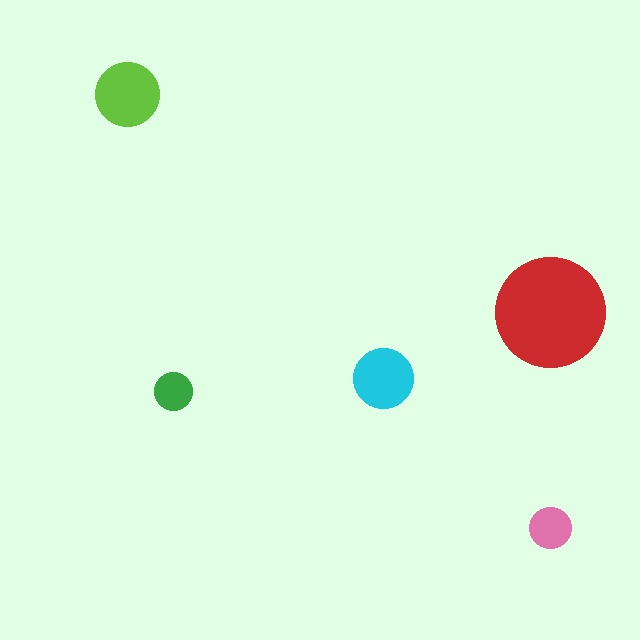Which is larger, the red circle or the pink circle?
The red one.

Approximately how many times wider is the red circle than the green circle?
About 3 times wider.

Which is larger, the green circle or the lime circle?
The lime one.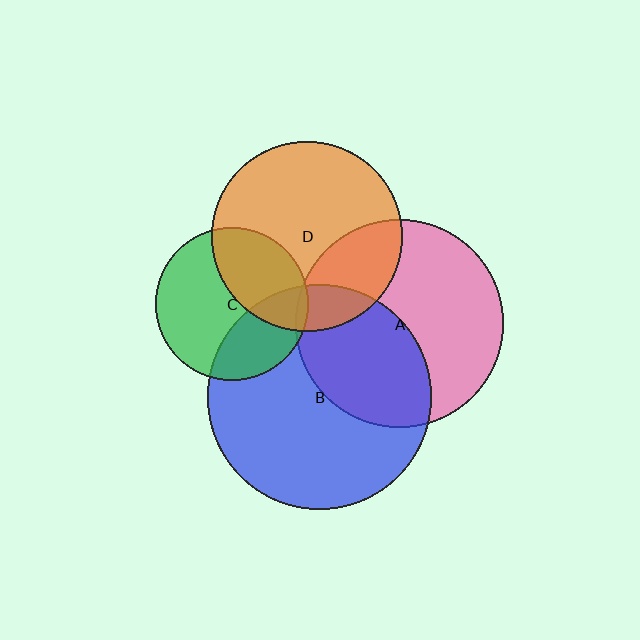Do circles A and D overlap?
Yes.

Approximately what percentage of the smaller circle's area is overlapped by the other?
Approximately 25%.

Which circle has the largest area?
Circle B (blue).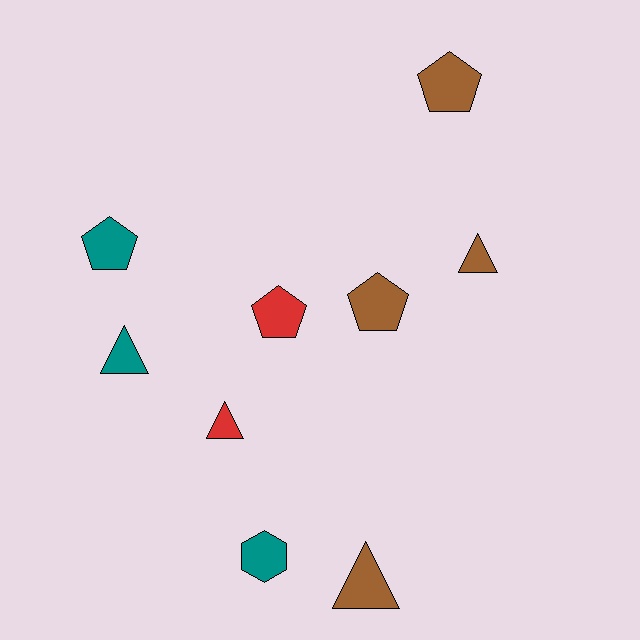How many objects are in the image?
There are 9 objects.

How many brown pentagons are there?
There are 2 brown pentagons.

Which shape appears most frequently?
Triangle, with 4 objects.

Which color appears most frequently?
Brown, with 4 objects.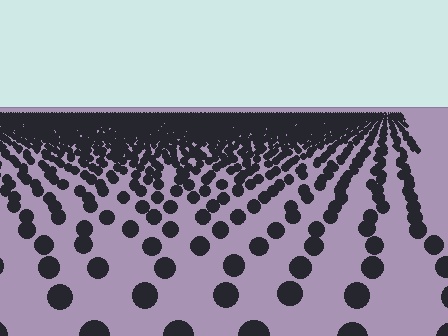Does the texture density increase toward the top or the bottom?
Density increases toward the top.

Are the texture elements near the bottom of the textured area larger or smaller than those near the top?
Larger. Near the bottom, elements are closer to the viewer and appear at a bigger on-screen size.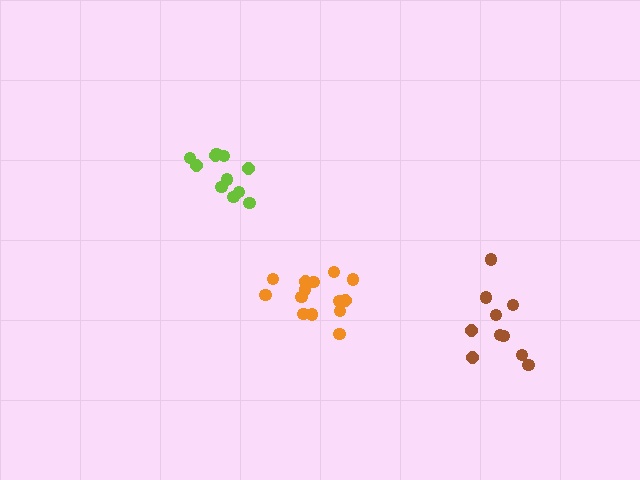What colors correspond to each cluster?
The clusters are colored: brown, orange, lime.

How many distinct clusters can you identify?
There are 3 distinct clusters.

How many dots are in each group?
Group 1: 10 dots, Group 2: 14 dots, Group 3: 11 dots (35 total).